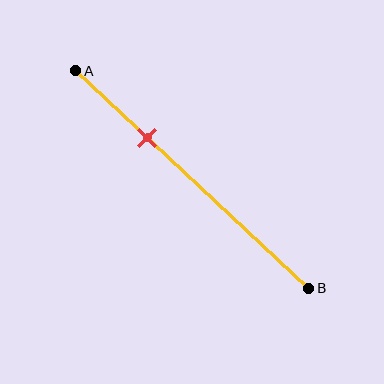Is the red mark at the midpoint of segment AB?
No, the mark is at about 30% from A, not at the 50% midpoint.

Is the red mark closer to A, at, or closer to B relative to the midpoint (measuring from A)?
The red mark is closer to point A than the midpoint of segment AB.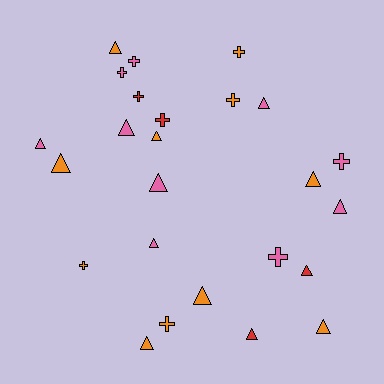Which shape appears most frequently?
Triangle, with 15 objects.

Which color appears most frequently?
Orange, with 11 objects.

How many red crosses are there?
There are 2 red crosses.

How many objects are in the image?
There are 25 objects.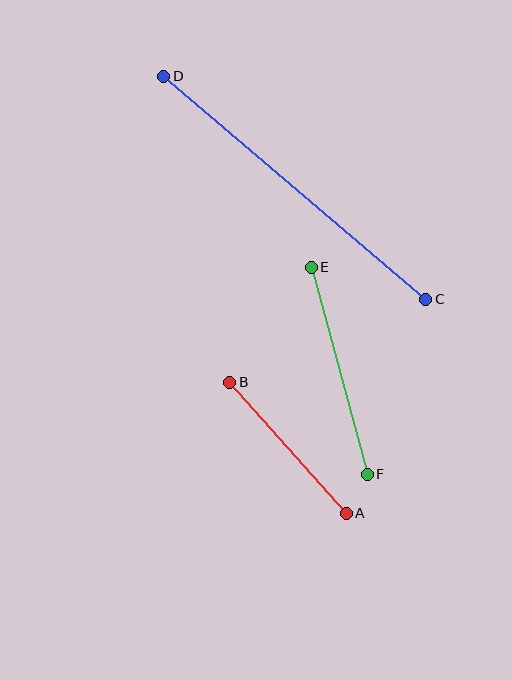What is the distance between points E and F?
The distance is approximately 214 pixels.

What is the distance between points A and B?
The distance is approximately 175 pixels.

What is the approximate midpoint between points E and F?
The midpoint is at approximately (339, 371) pixels.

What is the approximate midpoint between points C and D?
The midpoint is at approximately (295, 188) pixels.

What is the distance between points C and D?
The distance is approximately 344 pixels.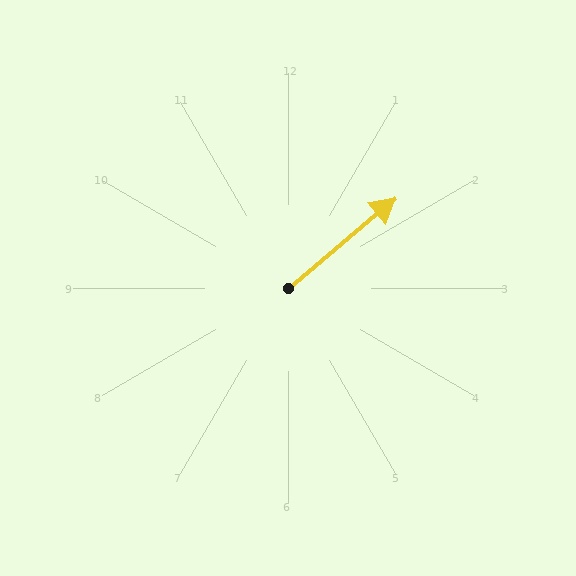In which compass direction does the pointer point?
Northeast.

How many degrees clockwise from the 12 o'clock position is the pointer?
Approximately 50 degrees.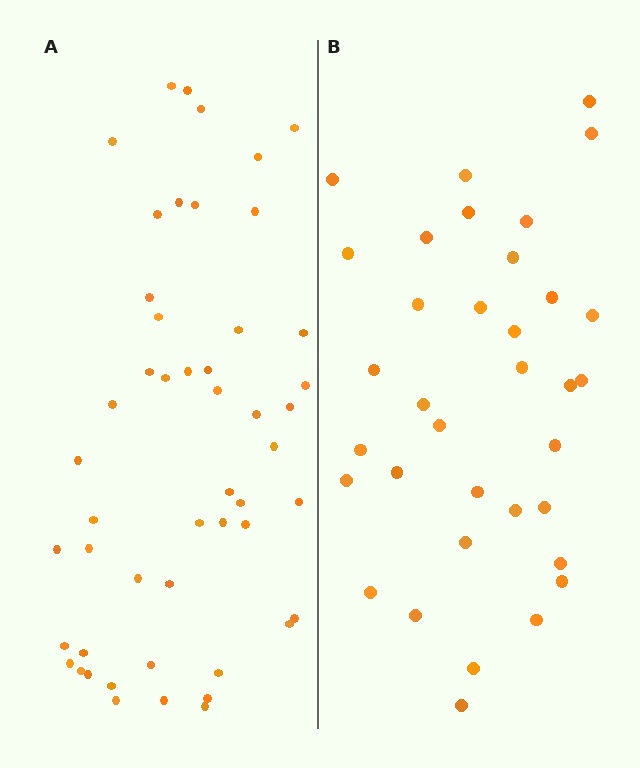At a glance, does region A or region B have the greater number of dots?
Region A (the left region) has more dots.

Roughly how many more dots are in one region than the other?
Region A has approximately 15 more dots than region B.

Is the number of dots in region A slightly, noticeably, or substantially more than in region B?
Region A has noticeably more, but not dramatically so. The ratio is roughly 1.4 to 1.